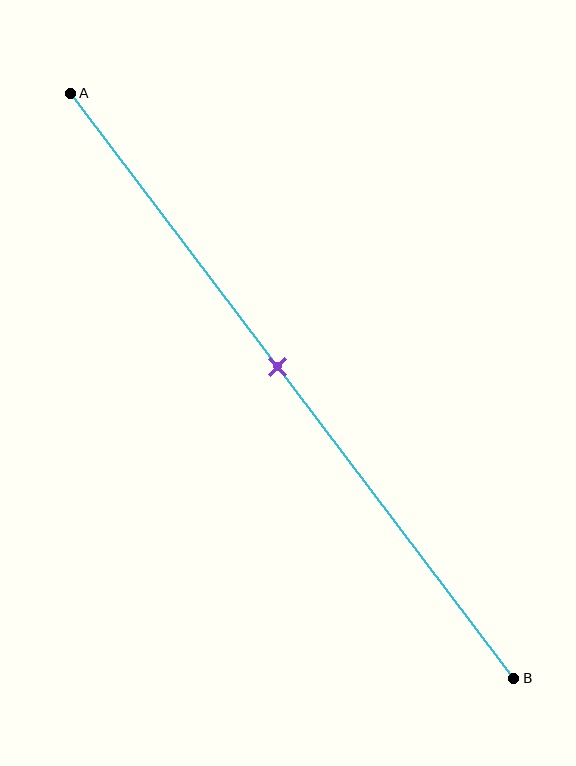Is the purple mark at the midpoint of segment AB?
No, the mark is at about 45% from A, not at the 50% midpoint.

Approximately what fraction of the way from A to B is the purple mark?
The purple mark is approximately 45% of the way from A to B.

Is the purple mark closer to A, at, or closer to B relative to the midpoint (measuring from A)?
The purple mark is closer to point A than the midpoint of segment AB.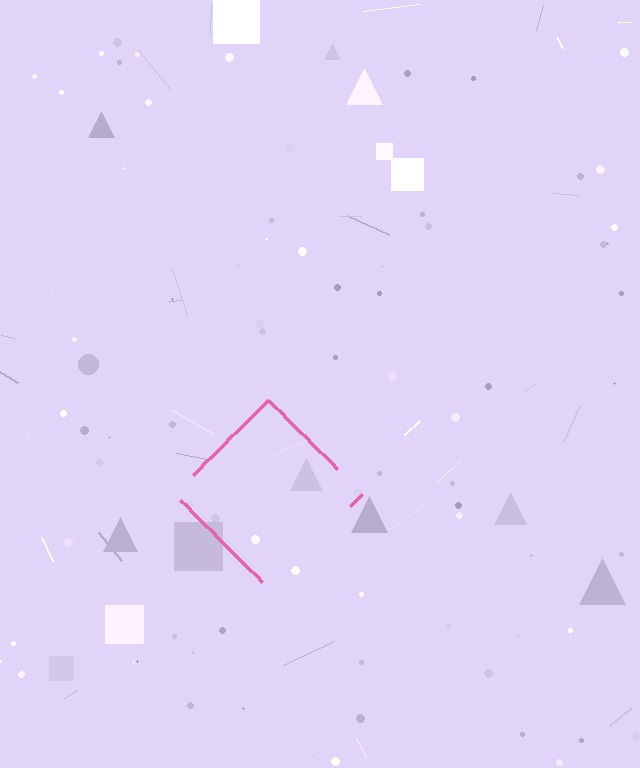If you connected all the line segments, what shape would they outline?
They would outline a diamond.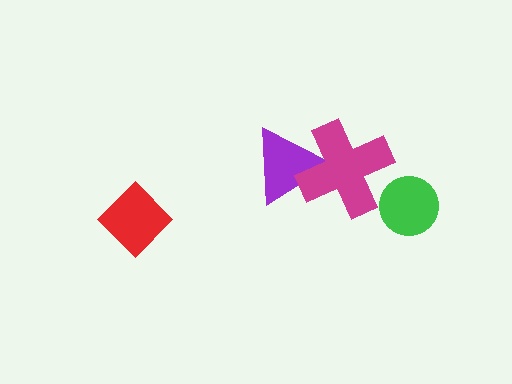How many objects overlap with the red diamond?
0 objects overlap with the red diamond.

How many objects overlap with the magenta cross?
1 object overlaps with the magenta cross.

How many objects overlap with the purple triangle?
1 object overlaps with the purple triangle.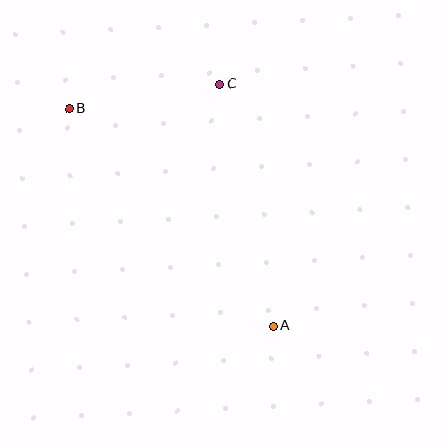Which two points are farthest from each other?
Points A and B are farthest from each other.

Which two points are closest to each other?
Points B and C are closest to each other.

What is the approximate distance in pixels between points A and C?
The distance between A and C is approximately 247 pixels.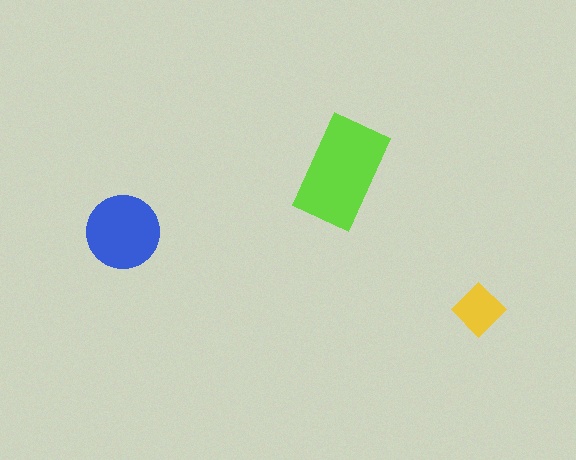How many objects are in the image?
There are 3 objects in the image.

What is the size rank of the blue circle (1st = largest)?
2nd.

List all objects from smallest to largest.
The yellow diamond, the blue circle, the lime rectangle.